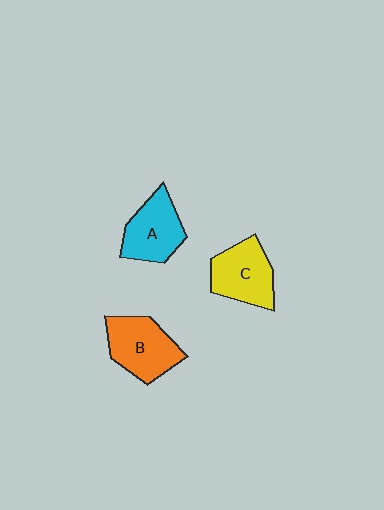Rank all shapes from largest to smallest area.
From largest to smallest: B (orange), C (yellow), A (cyan).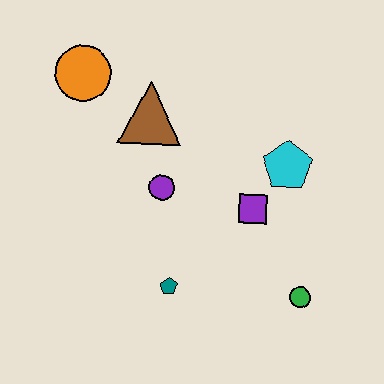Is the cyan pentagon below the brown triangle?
Yes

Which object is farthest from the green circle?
The orange circle is farthest from the green circle.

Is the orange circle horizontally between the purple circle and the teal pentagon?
No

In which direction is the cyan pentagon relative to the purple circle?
The cyan pentagon is to the right of the purple circle.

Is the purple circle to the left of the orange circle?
No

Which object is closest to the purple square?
The cyan pentagon is closest to the purple square.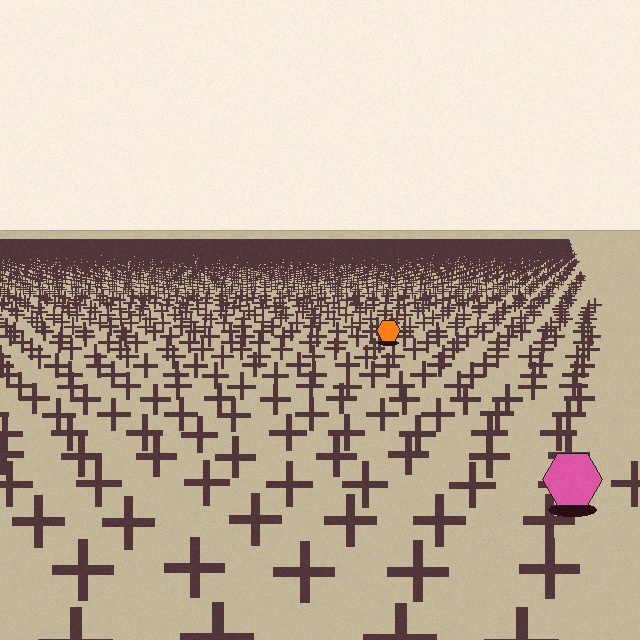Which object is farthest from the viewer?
The orange hexagon is farthest from the viewer. It appears smaller and the ground texture around it is denser.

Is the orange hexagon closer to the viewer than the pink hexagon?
No. The pink hexagon is closer — you can tell from the texture gradient: the ground texture is coarser near it.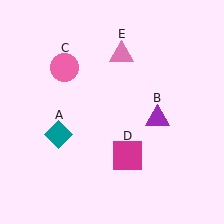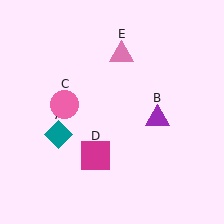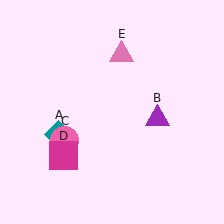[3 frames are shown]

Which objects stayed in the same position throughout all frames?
Teal diamond (object A) and purple triangle (object B) and pink triangle (object E) remained stationary.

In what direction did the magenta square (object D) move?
The magenta square (object D) moved left.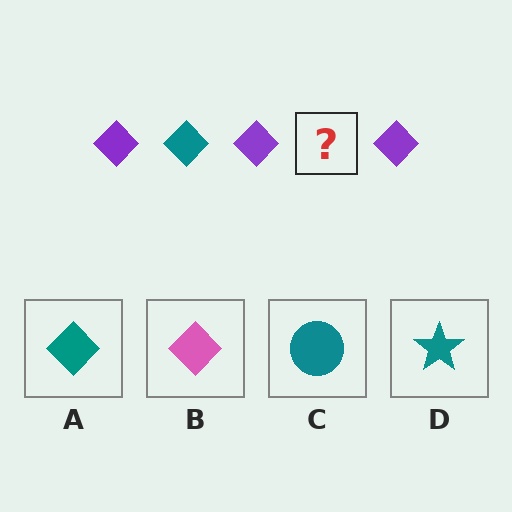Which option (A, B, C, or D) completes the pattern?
A.